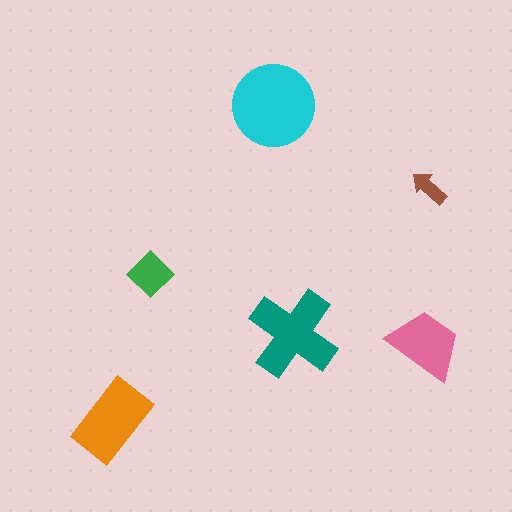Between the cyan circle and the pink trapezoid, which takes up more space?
The cyan circle.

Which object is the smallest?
The brown arrow.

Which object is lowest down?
The orange rectangle is bottommost.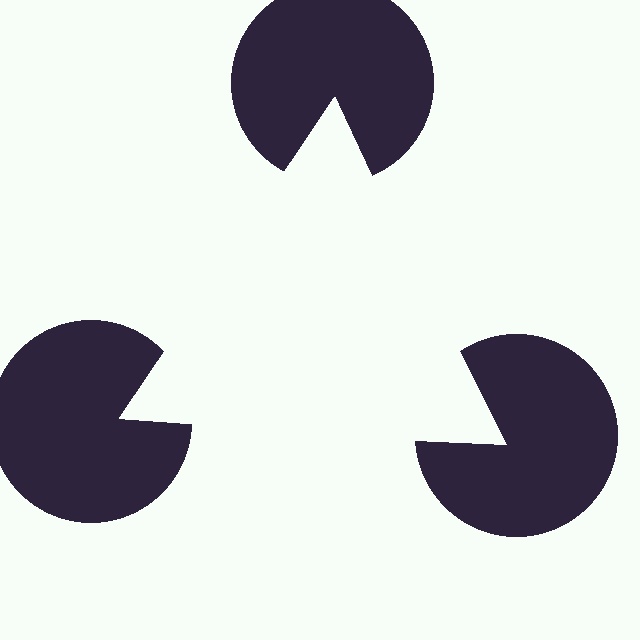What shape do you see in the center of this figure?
An illusory triangle — its edges are inferred from the aligned wedge cuts in the pac-man discs, not physically drawn.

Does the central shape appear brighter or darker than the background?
It typically appears slightly brighter than the background, even though no actual brightness change is drawn.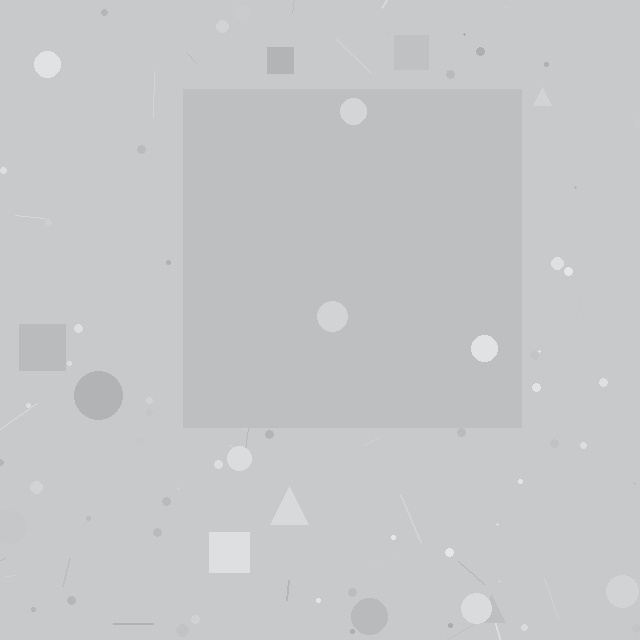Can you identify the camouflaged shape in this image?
The camouflaged shape is a square.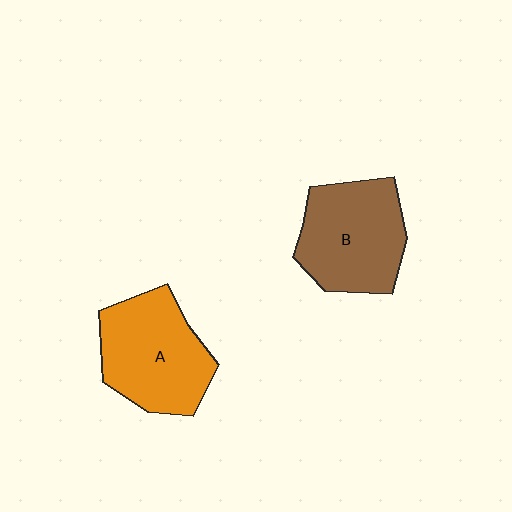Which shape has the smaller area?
Shape B (brown).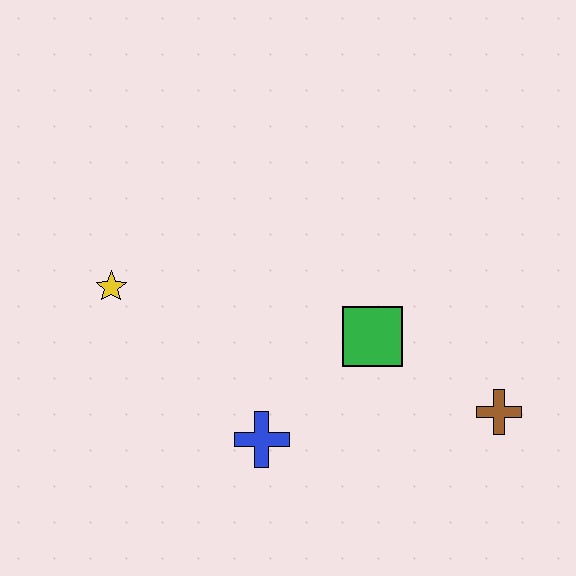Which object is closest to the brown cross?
The green square is closest to the brown cross.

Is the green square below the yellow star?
Yes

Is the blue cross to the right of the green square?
No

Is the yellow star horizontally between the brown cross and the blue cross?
No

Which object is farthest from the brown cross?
The yellow star is farthest from the brown cross.